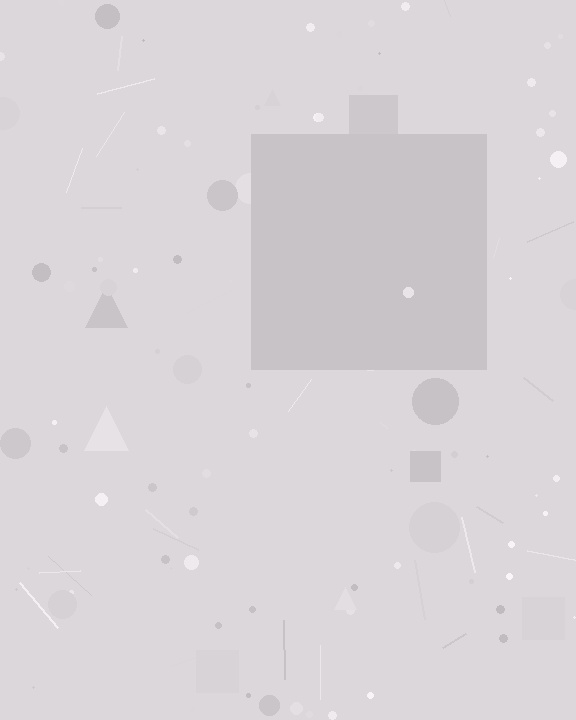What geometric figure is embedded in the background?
A square is embedded in the background.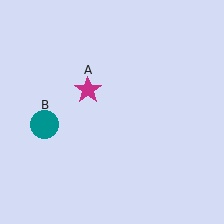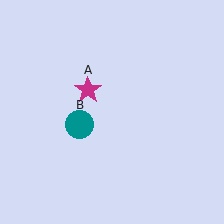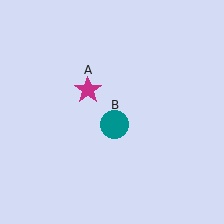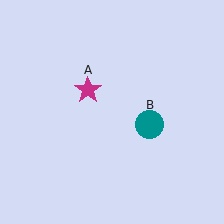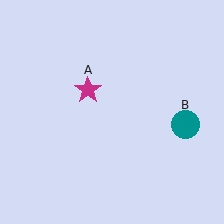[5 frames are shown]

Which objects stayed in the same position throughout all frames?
Magenta star (object A) remained stationary.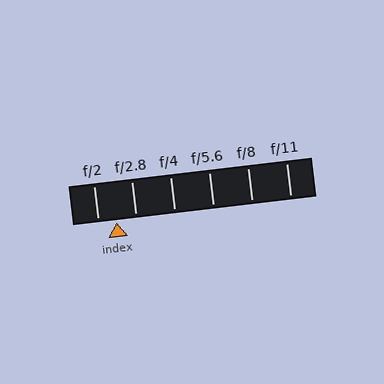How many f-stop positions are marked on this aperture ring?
There are 6 f-stop positions marked.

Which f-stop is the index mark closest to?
The index mark is closest to f/2.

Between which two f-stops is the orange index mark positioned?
The index mark is between f/2 and f/2.8.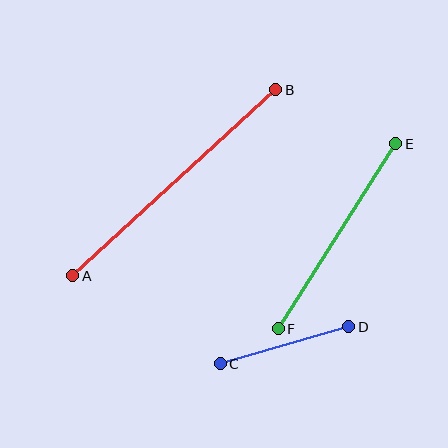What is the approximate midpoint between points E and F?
The midpoint is at approximately (337, 236) pixels.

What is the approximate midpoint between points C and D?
The midpoint is at approximately (285, 345) pixels.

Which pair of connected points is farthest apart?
Points A and B are farthest apart.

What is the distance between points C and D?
The distance is approximately 134 pixels.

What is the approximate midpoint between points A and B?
The midpoint is at approximately (174, 183) pixels.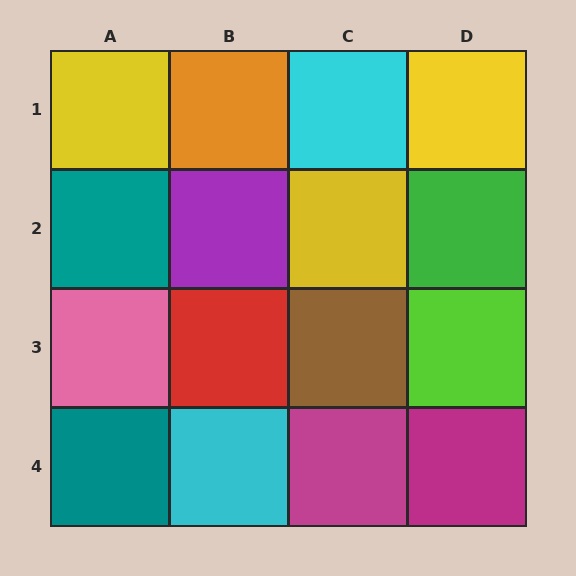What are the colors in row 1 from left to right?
Yellow, orange, cyan, yellow.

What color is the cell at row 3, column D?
Lime.